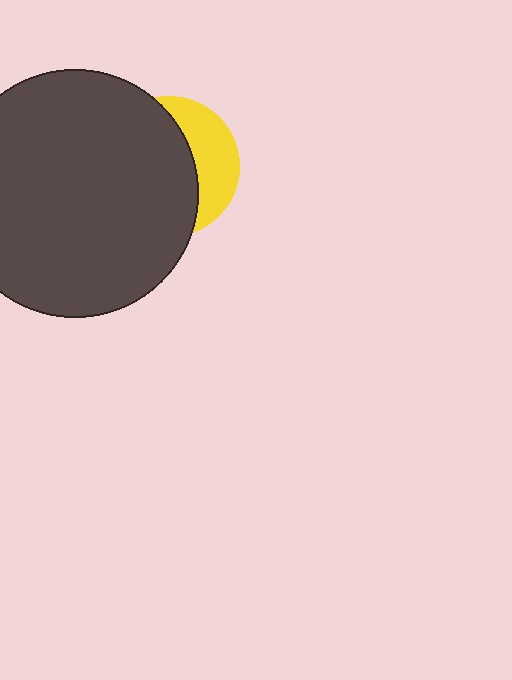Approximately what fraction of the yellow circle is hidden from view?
Roughly 67% of the yellow circle is hidden behind the dark gray circle.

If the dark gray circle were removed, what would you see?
You would see the complete yellow circle.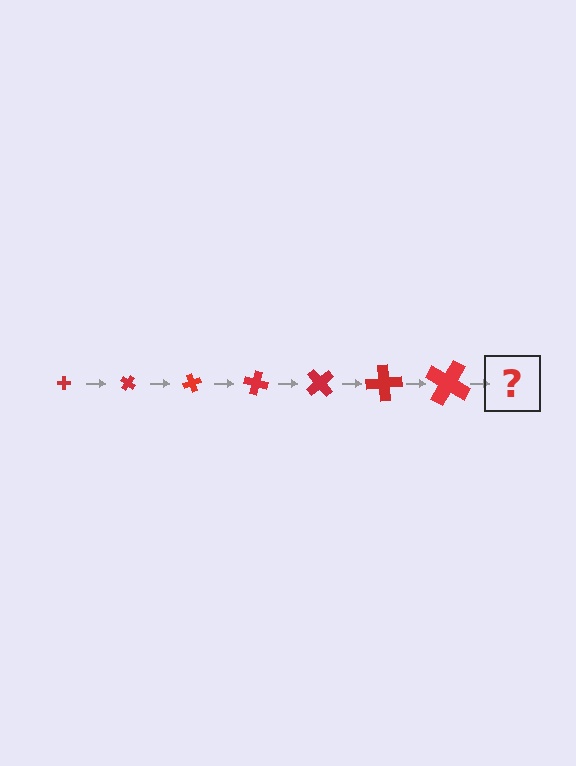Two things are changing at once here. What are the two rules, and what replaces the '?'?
The two rules are that the cross grows larger each step and it rotates 35 degrees each step. The '?' should be a cross, larger than the previous one and rotated 245 degrees from the start.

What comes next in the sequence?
The next element should be a cross, larger than the previous one and rotated 245 degrees from the start.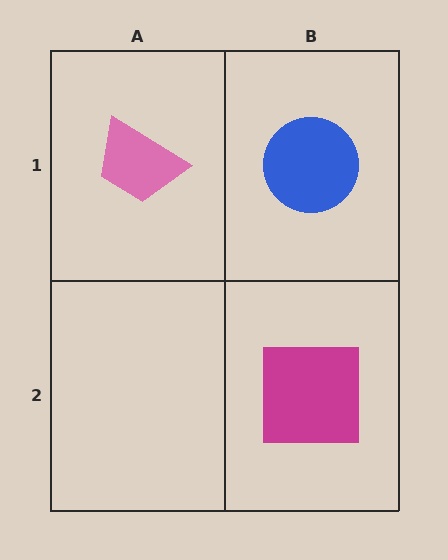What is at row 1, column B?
A blue circle.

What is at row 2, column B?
A magenta square.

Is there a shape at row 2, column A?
No, that cell is empty.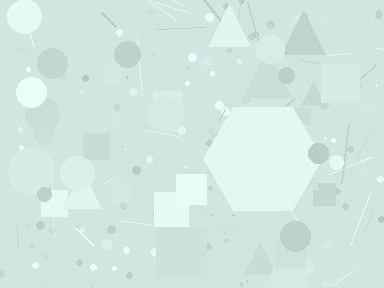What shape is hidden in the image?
A hexagon is hidden in the image.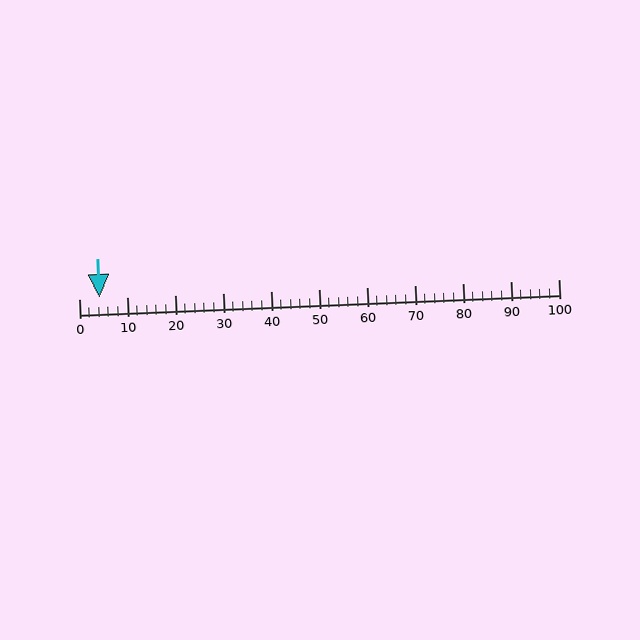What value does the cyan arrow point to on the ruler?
The cyan arrow points to approximately 4.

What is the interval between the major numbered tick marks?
The major tick marks are spaced 10 units apart.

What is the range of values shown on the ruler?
The ruler shows values from 0 to 100.